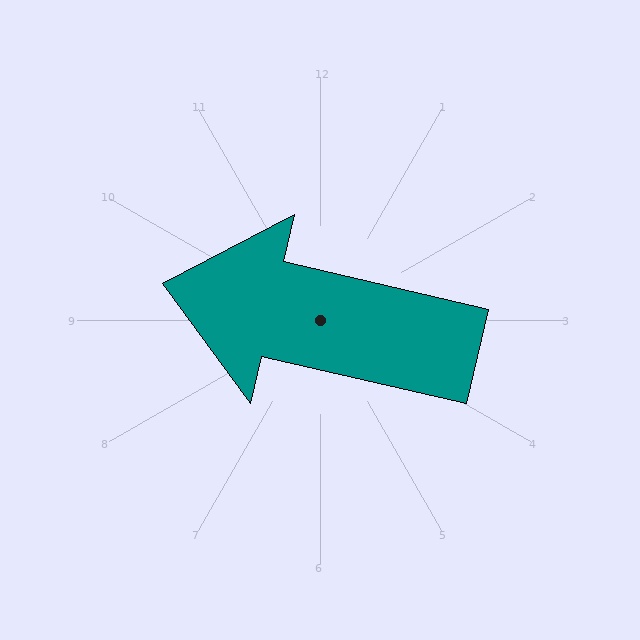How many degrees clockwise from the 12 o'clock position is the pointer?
Approximately 283 degrees.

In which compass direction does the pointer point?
West.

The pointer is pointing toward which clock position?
Roughly 9 o'clock.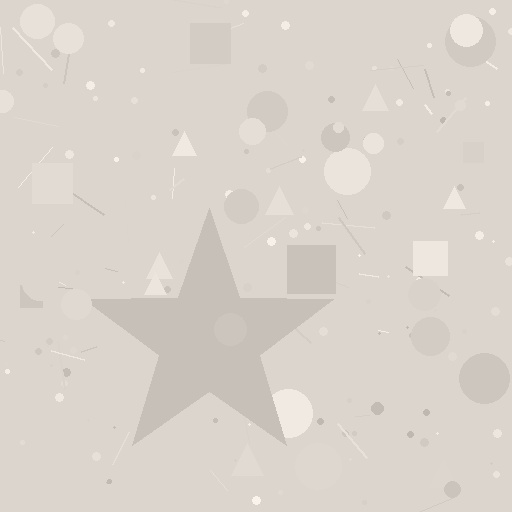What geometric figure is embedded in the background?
A star is embedded in the background.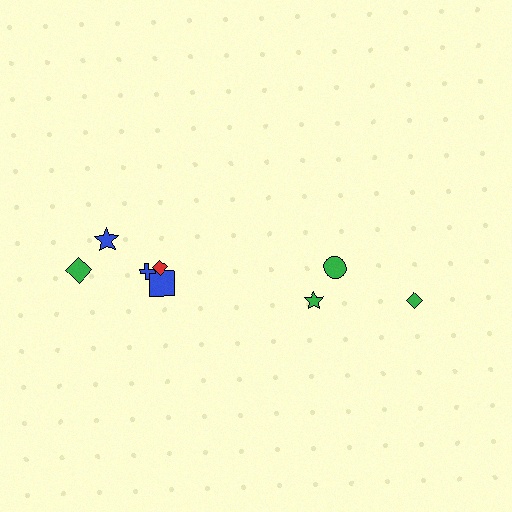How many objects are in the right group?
There are 3 objects.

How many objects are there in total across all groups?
There are 8 objects.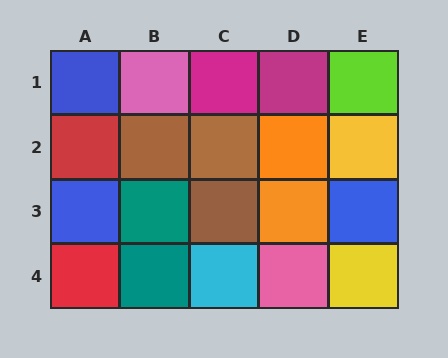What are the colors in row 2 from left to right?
Red, brown, brown, orange, yellow.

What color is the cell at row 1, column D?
Magenta.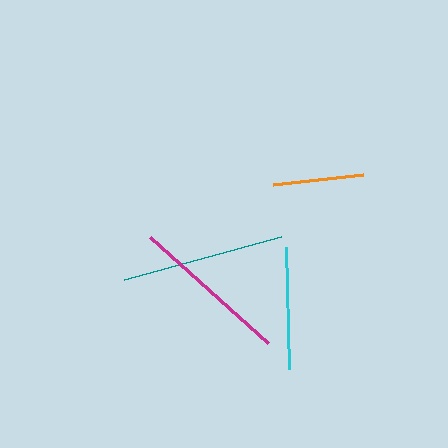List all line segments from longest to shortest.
From longest to shortest: teal, magenta, cyan, orange.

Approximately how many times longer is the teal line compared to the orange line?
The teal line is approximately 1.8 times the length of the orange line.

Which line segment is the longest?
The teal line is the longest at approximately 163 pixels.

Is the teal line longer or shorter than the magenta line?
The teal line is longer than the magenta line.